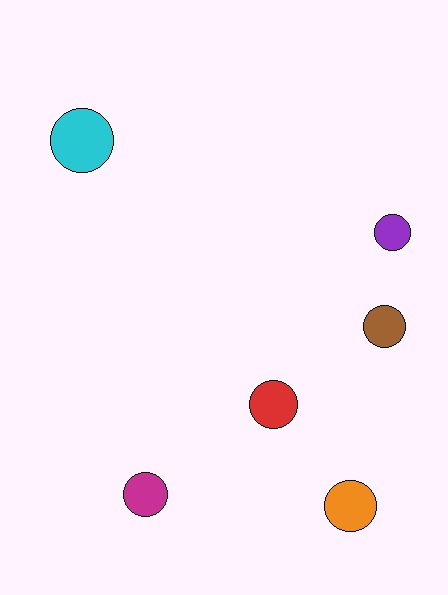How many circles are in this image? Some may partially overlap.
There are 6 circles.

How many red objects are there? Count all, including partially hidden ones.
There is 1 red object.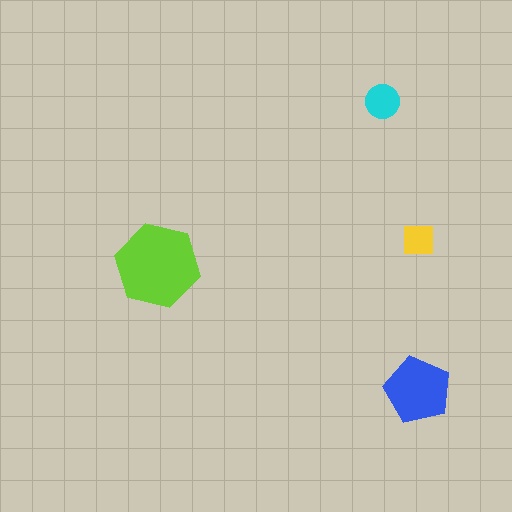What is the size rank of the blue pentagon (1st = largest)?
2nd.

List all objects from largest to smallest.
The lime hexagon, the blue pentagon, the cyan circle, the yellow square.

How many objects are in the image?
There are 4 objects in the image.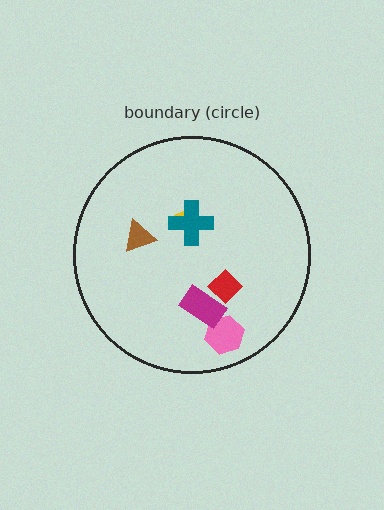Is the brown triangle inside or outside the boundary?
Inside.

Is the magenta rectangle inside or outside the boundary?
Inside.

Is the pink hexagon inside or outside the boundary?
Inside.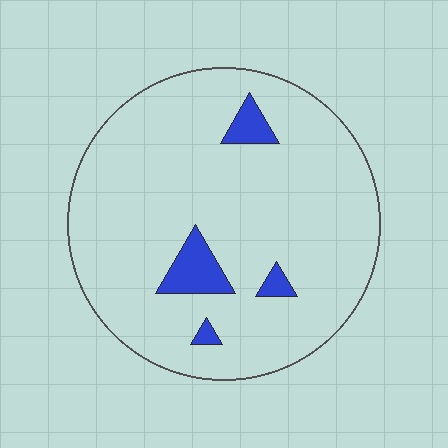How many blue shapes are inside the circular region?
4.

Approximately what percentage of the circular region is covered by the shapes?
Approximately 5%.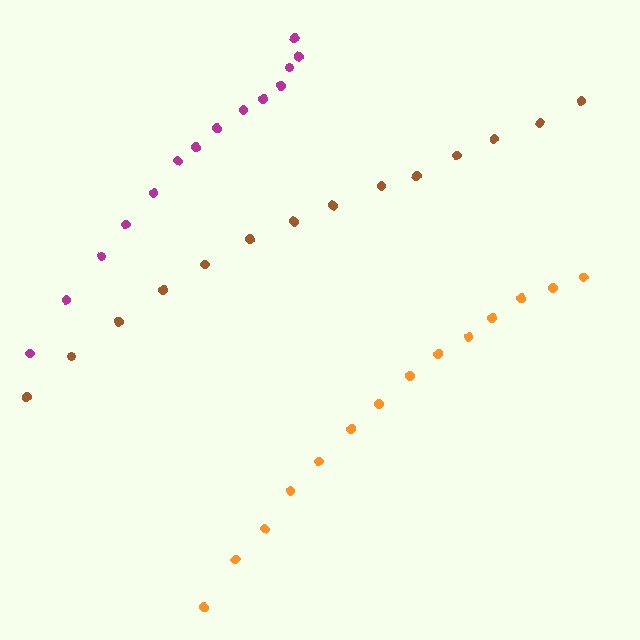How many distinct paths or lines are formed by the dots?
There are 3 distinct paths.